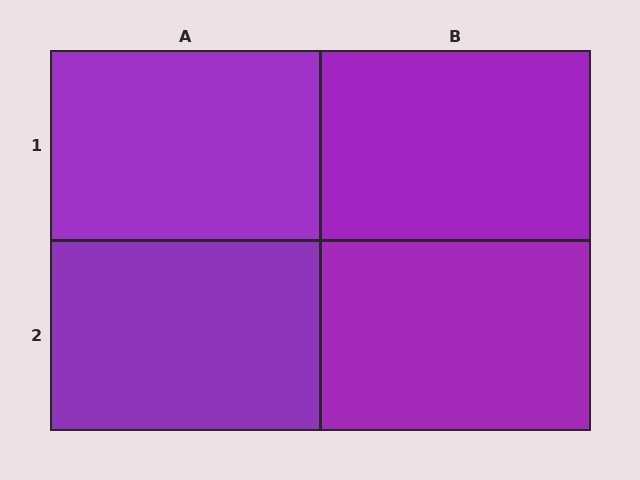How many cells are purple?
4 cells are purple.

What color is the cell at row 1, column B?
Purple.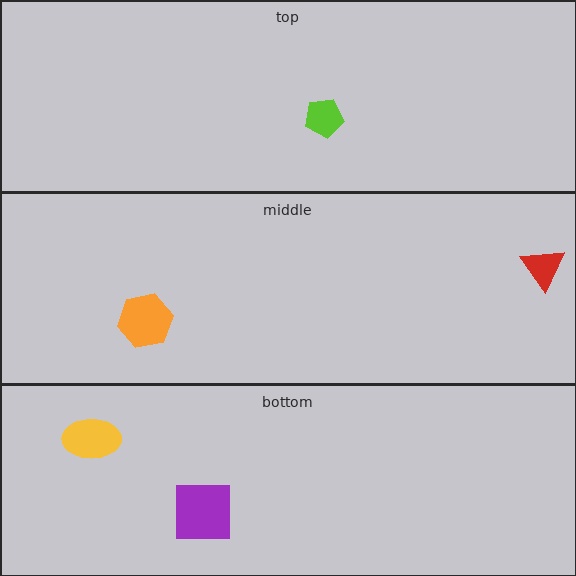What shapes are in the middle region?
The red triangle, the orange hexagon.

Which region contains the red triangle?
The middle region.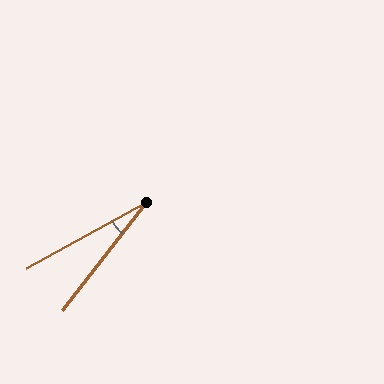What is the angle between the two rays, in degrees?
Approximately 23 degrees.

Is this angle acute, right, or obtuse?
It is acute.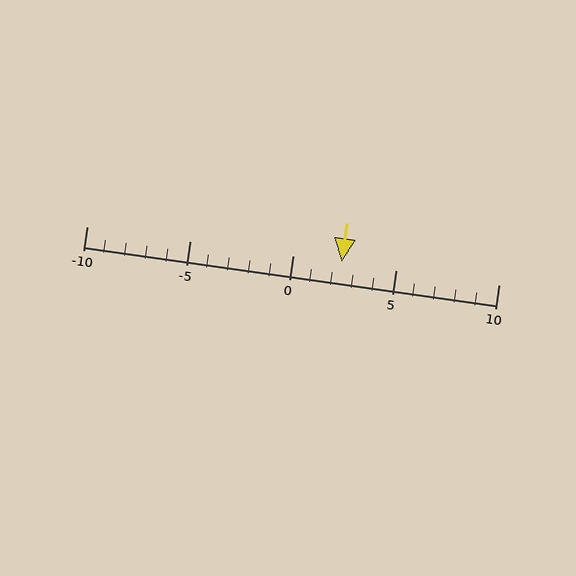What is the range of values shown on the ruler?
The ruler shows values from -10 to 10.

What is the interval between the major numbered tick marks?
The major tick marks are spaced 5 units apart.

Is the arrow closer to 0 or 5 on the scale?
The arrow is closer to 0.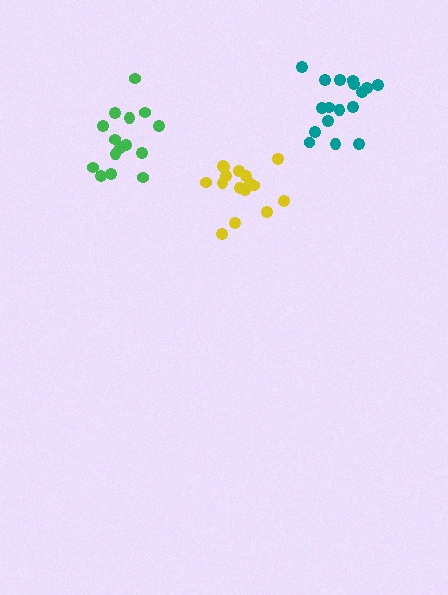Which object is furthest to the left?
The green cluster is leftmost.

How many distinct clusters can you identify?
There are 3 distinct clusters.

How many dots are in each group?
Group 1: 17 dots, Group 2: 15 dots, Group 3: 17 dots (49 total).